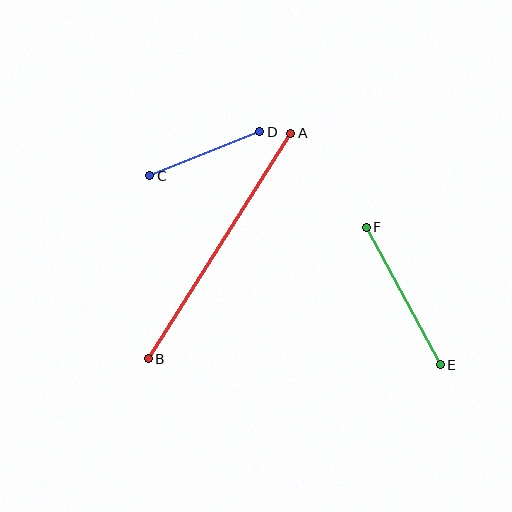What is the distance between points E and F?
The distance is approximately 156 pixels.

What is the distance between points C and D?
The distance is approximately 118 pixels.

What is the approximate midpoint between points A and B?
The midpoint is at approximately (219, 246) pixels.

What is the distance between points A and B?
The distance is approximately 267 pixels.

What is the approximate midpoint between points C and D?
The midpoint is at approximately (205, 154) pixels.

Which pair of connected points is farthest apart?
Points A and B are farthest apart.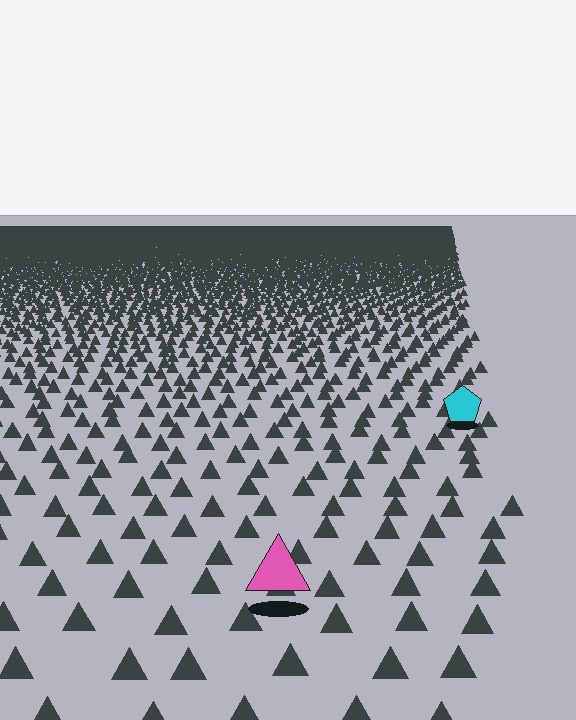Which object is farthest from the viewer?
The cyan pentagon is farthest from the viewer. It appears smaller and the ground texture around it is denser.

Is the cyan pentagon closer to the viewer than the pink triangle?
No. The pink triangle is closer — you can tell from the texture gradient: the ground texture is coarser near it.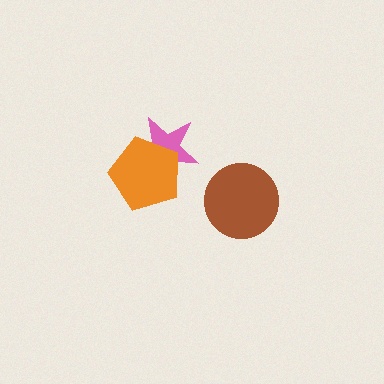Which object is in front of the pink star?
The orange pentagon is in front of the pink star.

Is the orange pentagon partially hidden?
No, no other shape covers it.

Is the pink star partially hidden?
Yes, it is partially covered by another shape.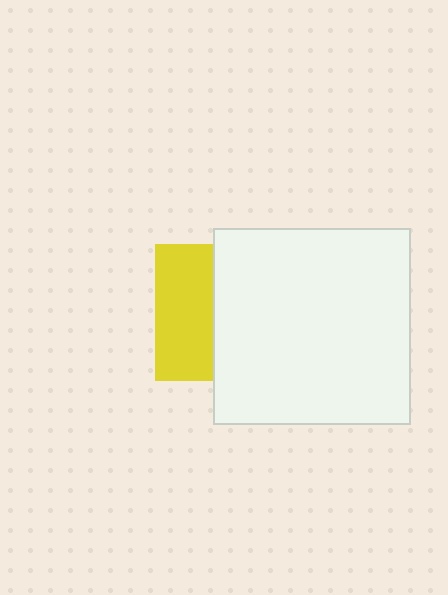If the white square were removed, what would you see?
You would see the complete yellow square.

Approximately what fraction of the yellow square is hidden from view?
Roughly 57% of the yellow square is hidden behind the white square.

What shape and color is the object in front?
The object in front is a white square.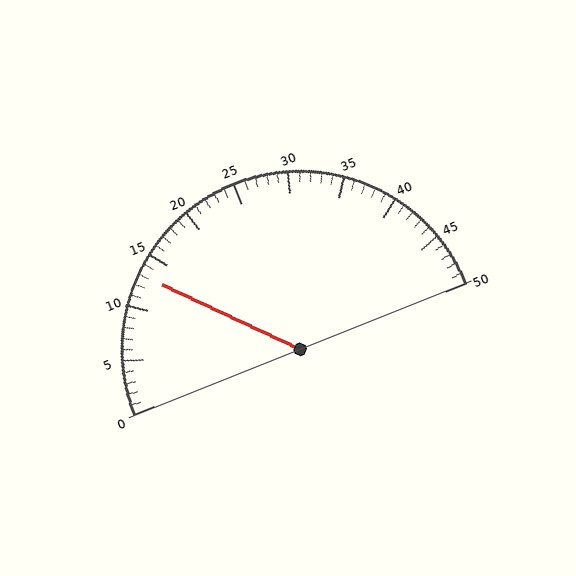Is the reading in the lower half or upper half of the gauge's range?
The reading is in the lower half of the range (0 to 50).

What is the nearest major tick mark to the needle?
The nearest major tick mark is 15.